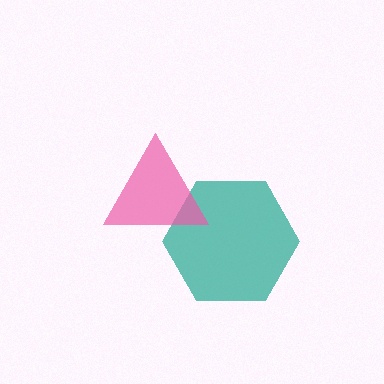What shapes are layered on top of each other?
The layered shapes are: a teal hexagon, a pink triangle.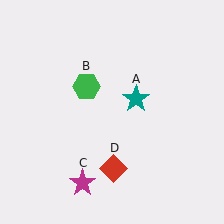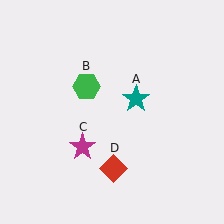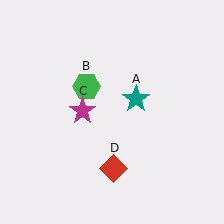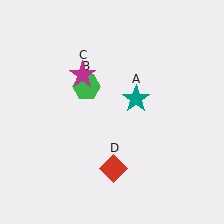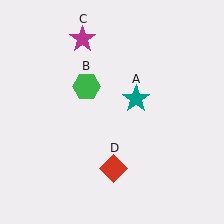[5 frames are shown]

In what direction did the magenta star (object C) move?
The magenta star (object C) moved up.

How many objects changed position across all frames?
1 object changed position: magenta star (object C).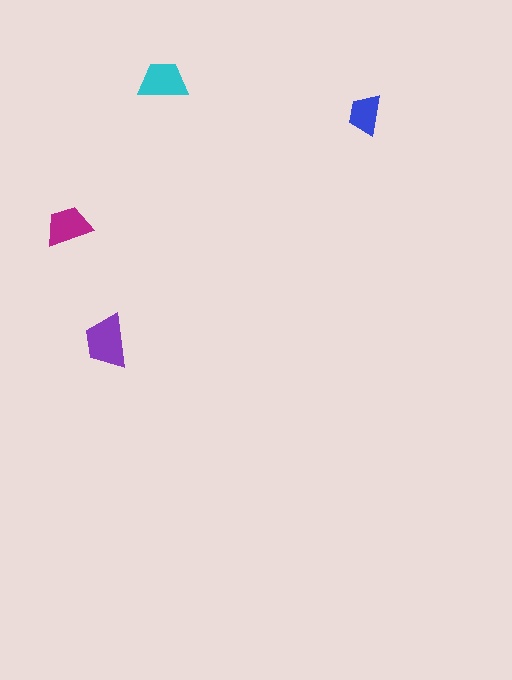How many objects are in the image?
There are 4 objects in the image.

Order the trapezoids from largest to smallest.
the purple one, the cyan one, the magenta one, the blue one.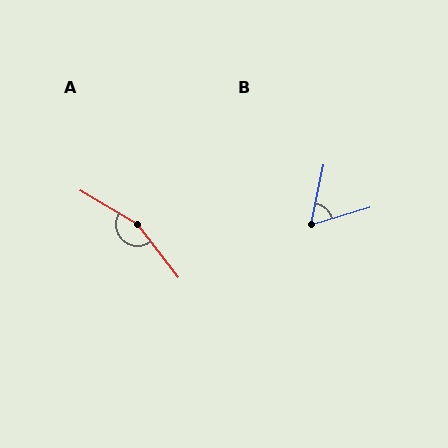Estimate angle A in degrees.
Approximately 159 degrees.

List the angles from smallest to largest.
B (61°), A (159°).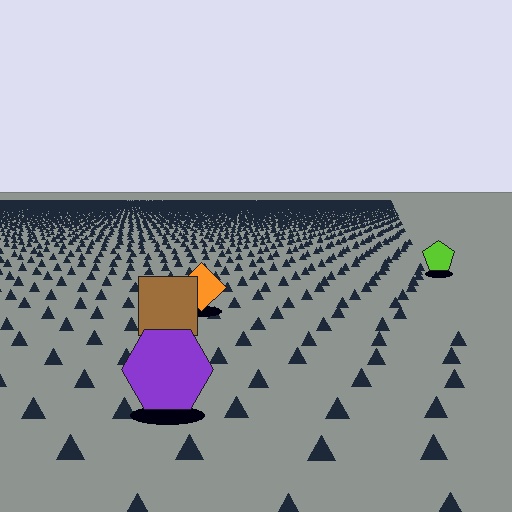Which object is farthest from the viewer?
The lime pentagon is farthest from the viewer. It appears smaller and the ground texture around it is denser.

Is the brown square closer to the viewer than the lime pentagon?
Yes. The brown square is closer — you can tell from the texture gradient: the ground texture is coarser near it.